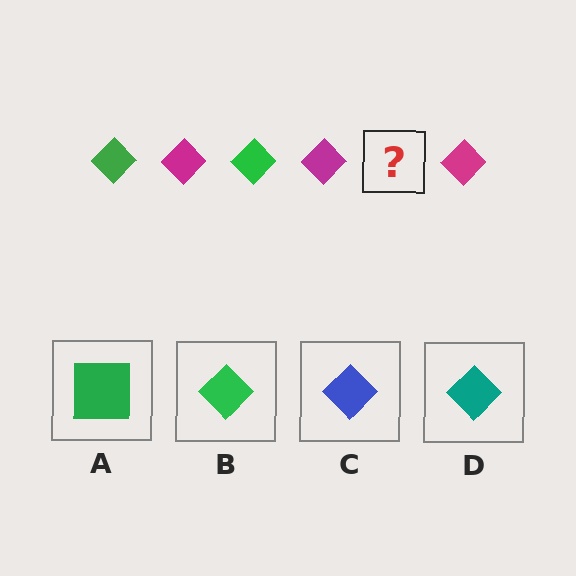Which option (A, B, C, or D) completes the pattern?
B.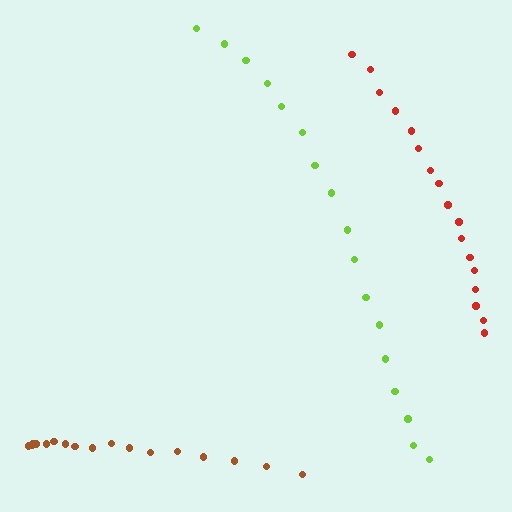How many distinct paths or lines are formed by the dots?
There are 3 distinct paths.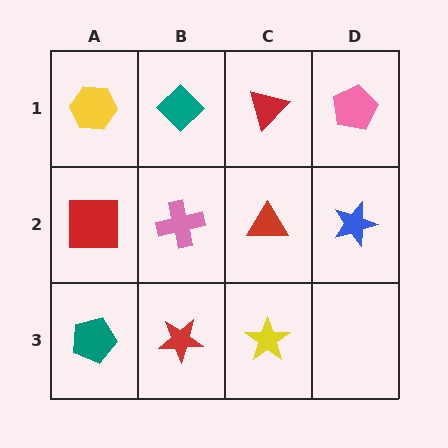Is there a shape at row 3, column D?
No, that cell is empty.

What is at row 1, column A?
A yellow hexagon.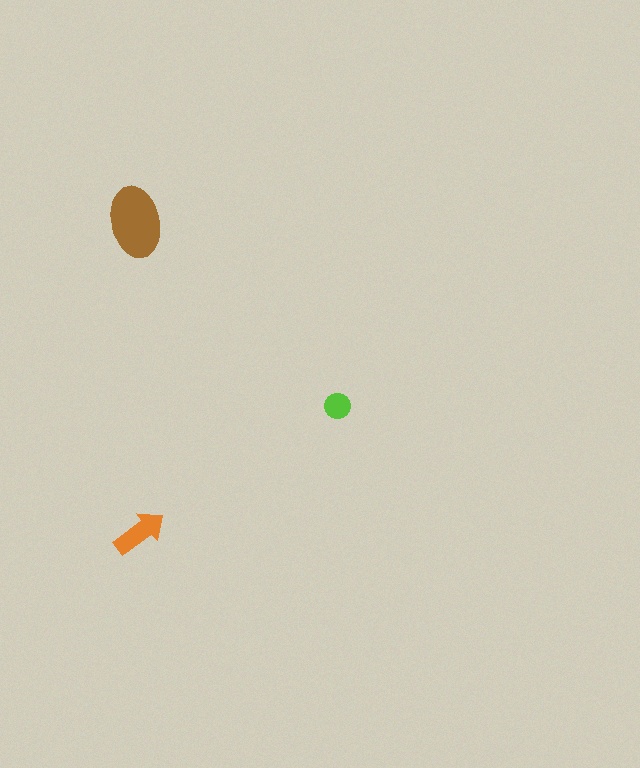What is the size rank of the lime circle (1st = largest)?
3rd.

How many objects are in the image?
There are 3 objects in the image.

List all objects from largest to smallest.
The brown ellipse, the orange arrow, the lime circle.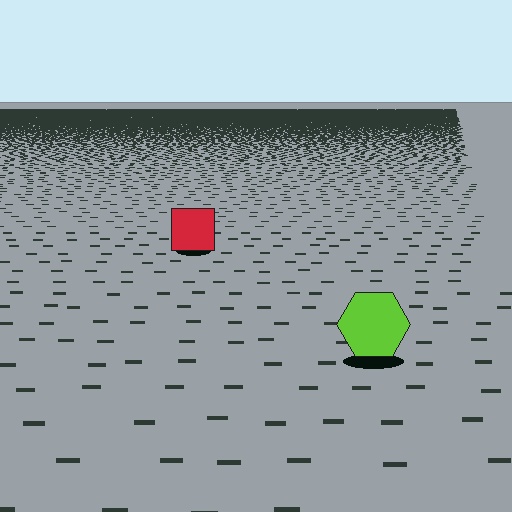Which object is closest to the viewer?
The lime hexagon is closest. The texture marks near it are larger and more spread out.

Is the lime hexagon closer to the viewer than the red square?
Yes. The lime hexagon is closer — you can tell from the texture gradient: the ground texture is coarser near it.